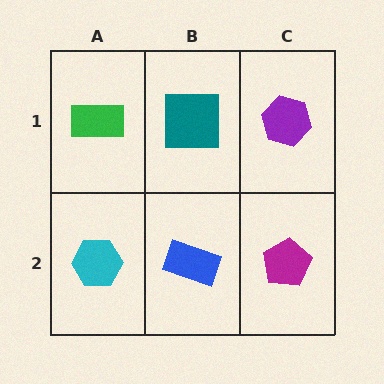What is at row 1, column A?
A green rectangle.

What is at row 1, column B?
A teal square.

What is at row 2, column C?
A magenta pentagon.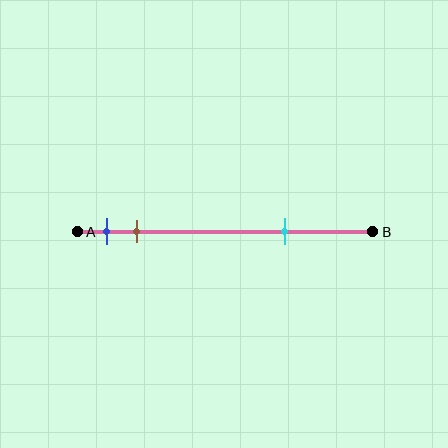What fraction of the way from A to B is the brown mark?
The brown mark is approximately 20% (0.2) of the way from A to B.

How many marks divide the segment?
There are 3 marks dividing the segment.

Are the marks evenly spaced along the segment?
No, the marks are not evenly spaced.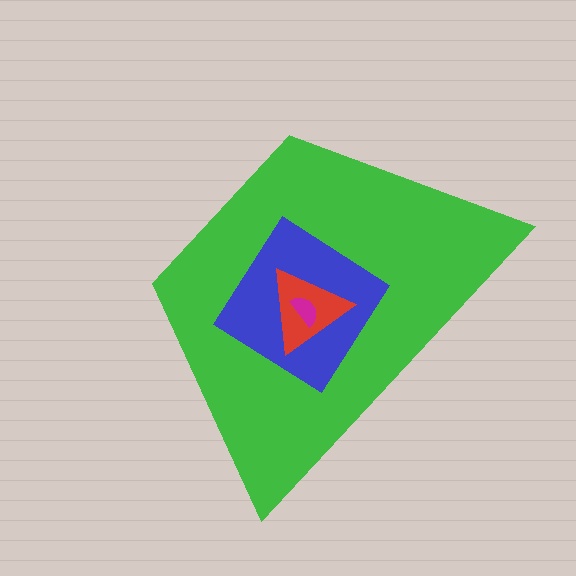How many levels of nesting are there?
4.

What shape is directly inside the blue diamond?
The red triangle.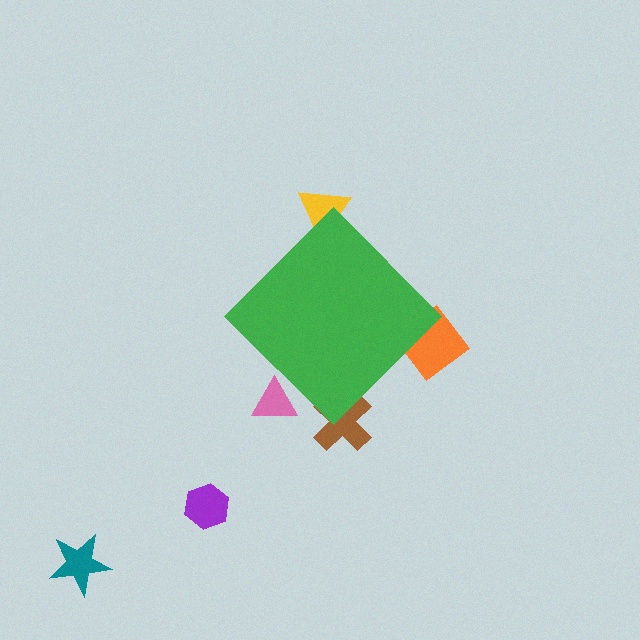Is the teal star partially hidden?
No, the teal star is fully visible.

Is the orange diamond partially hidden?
Yes, the orange diamond is partially hidden behind the green diamond.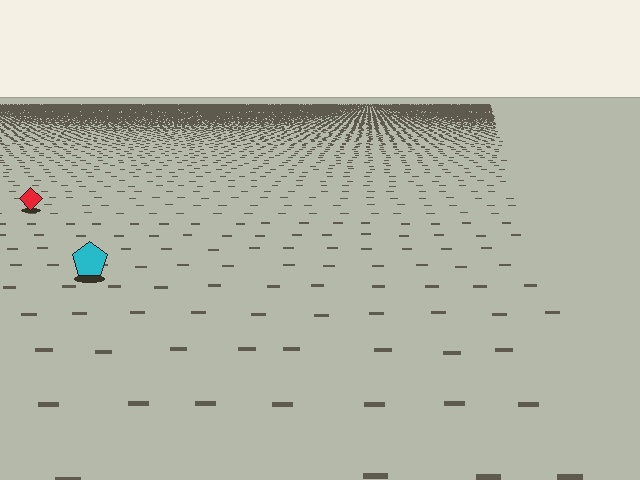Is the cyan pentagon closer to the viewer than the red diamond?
Yes. The cyan pentagon is closer — you can tell from the texture gradient: the ground texture is coarser near it.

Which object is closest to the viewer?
The cyan pentagon is closest. The texture marks near it are larger and more spread out.